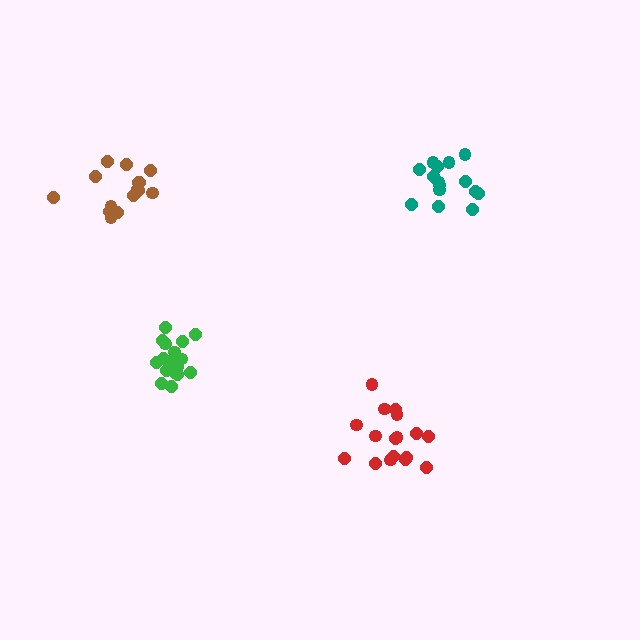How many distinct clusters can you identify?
There are 4 distinct clusters.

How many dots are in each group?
Group 1: 17 dots, Group 2: 15 dots, Group 3: 15 dots, Group 4: 17 dots (64 total).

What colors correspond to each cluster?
The clusters are colored: green, teal, brown, red.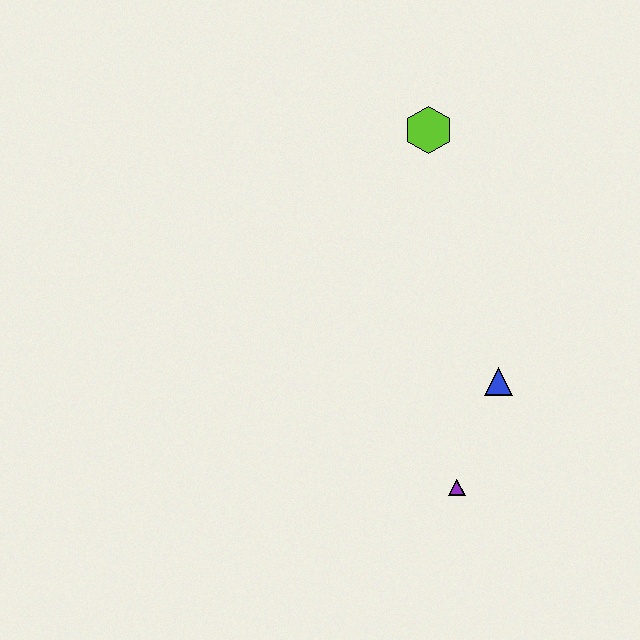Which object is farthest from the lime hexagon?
The purple triangle is farthest from the lime hexagon.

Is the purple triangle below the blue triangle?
Yes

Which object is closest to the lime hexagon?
The blue triangle is closest to the lime hexagon.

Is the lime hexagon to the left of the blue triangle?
Yes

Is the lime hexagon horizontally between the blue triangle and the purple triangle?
No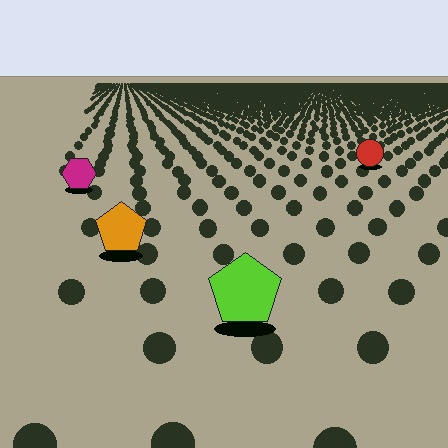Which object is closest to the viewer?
The lime pentagon is closest. The texture marks near it are larger and more spread out.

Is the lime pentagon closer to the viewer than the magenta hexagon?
Yes. The lime pentagon is closer — you can tell from the texture gradient: the ground texture is coarser near it.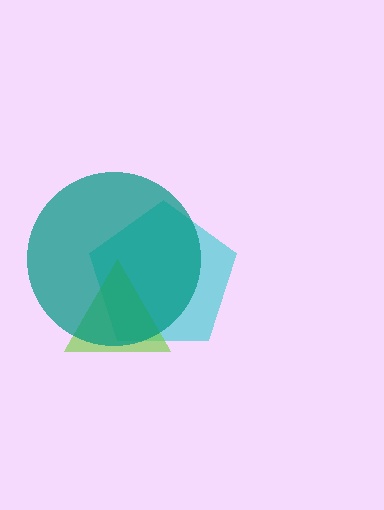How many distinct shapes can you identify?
There are 3 distinct shapes: a cyan pentagon, a lime triangle, a teal circle.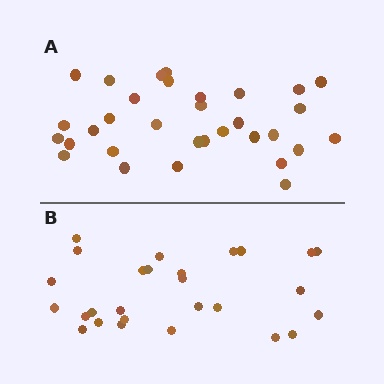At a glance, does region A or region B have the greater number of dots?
Region A (the top region) has more dots.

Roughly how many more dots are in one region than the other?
Region A has about 5 more dots than region B.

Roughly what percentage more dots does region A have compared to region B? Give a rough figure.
About 20% more.